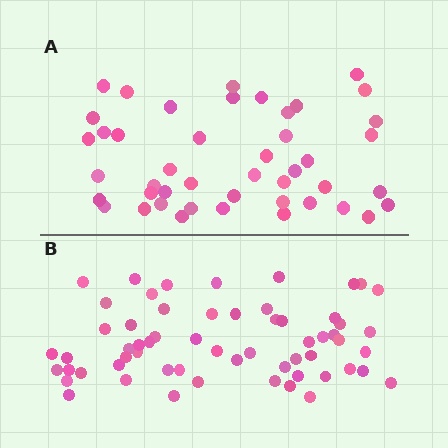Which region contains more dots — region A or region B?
Region B (the bottom region) has more dots.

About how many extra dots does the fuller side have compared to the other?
Region B has approximately 15 more dots than region A.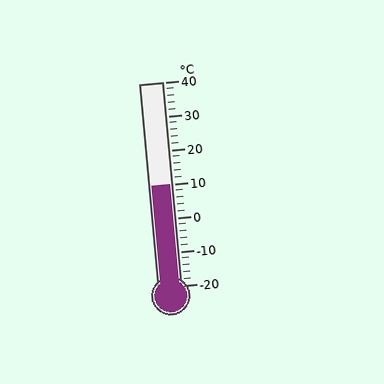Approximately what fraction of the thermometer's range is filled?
The thermometer is filled to approximately 50% of its range.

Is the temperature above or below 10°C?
The temperature is at 10°C.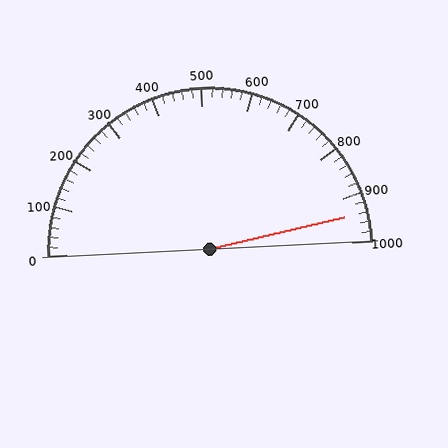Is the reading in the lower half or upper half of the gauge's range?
The reading is in the upper half of the range (0 to 1000).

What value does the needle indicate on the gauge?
The needle indicates approximately 940.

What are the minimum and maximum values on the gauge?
The gauge ranges from 0 to 1000.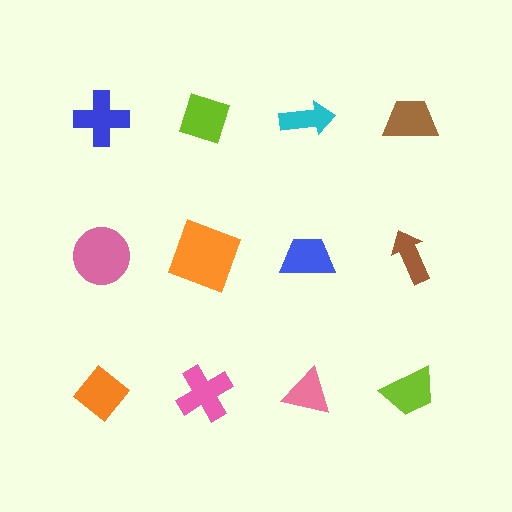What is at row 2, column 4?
A brown arrow.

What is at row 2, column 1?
A pink circle.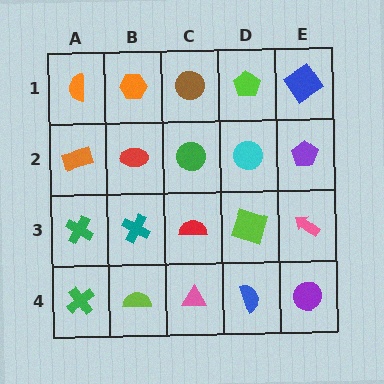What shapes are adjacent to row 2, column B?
An orange hexagon (row 1, column B), a teal cross (row 3, column B), an orange rectangle (row 2, column A), a green circle (row 2, column C).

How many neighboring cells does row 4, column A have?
2.